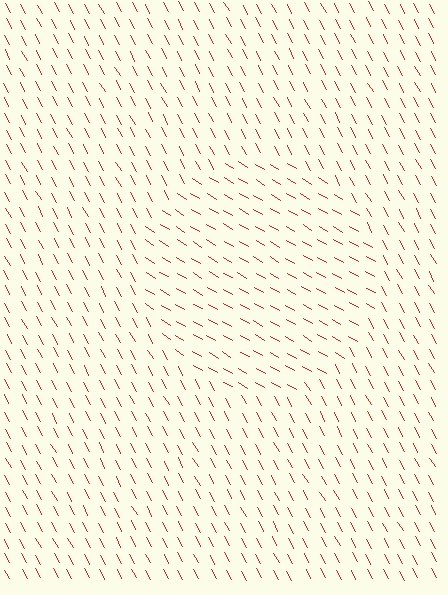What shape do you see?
I see a circle.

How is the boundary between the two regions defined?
The boundary is defined purely by a change in line orientation (approximately 31 degrees difference). All lines are the same color and thickness.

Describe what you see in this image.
The image is filled with small red line segments. A circle region in the image has lines oriented differently from the surrounding lines, creating a visible texture boundary.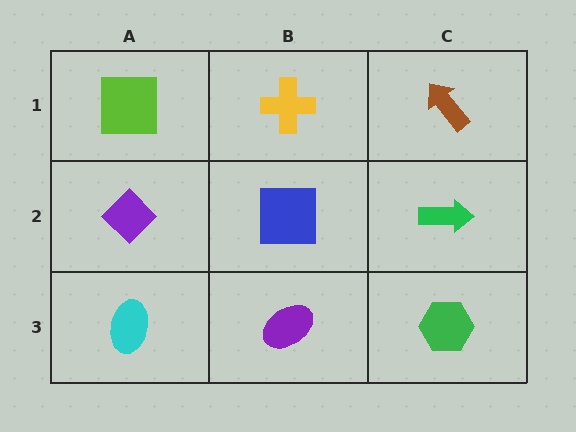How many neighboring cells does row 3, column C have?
2.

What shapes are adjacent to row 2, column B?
A yellow cross (row 1, column B), a purple ellipse (row 3, column B), a purple diamond (row 2, column A), a green arrow (row 2, column C).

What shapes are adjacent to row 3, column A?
A purple diamond (row 2, column A), a purple ellipse (row 3, column B).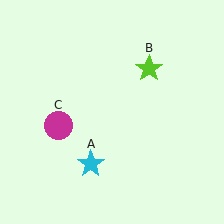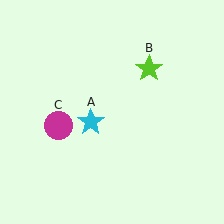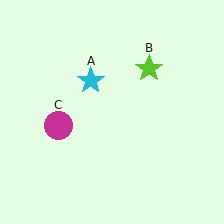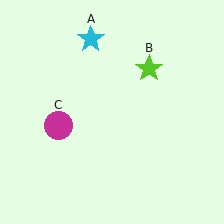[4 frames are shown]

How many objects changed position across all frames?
1 object changed position: cyan star (object A).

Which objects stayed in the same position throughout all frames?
Lime star (object B) and magenta circle (object C) remained stationary.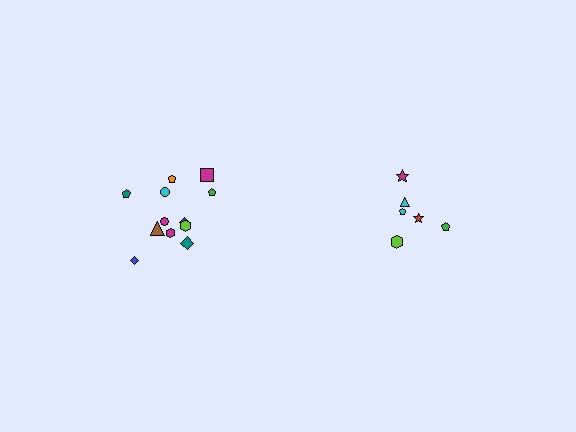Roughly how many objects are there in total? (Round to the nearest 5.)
Roughly 20 objects in total.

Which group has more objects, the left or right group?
The left group.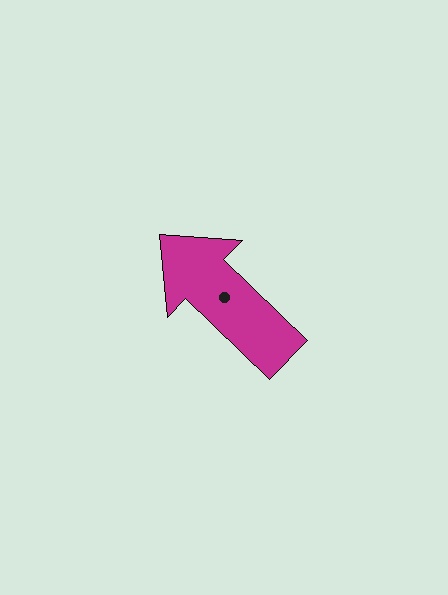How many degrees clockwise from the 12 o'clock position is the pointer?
Approximately 314 degrees.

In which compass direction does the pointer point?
Northwest.